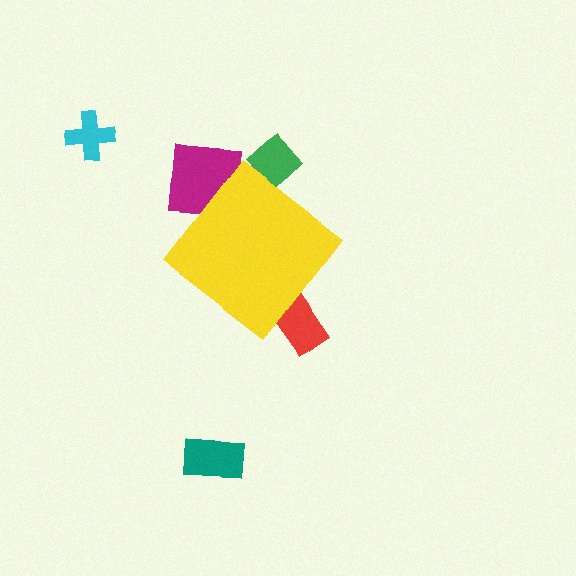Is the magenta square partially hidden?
Yes, the magenta square is partially hidden behind the yellow diamond.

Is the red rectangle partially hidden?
Yes, the red rectangle is partially hidden behind the yellow diamond.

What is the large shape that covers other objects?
A yellow diamond.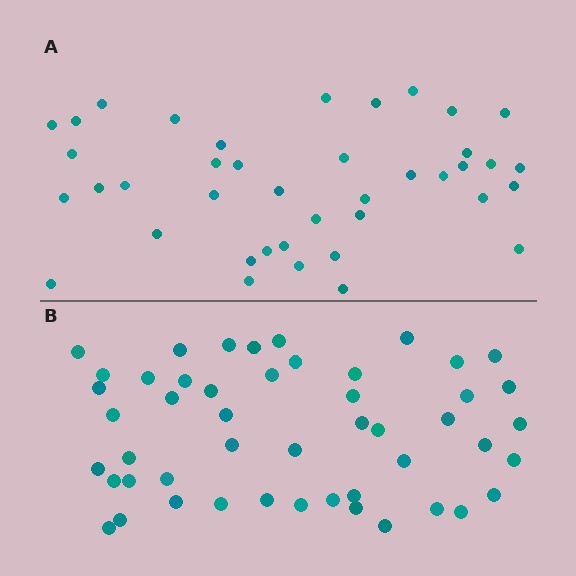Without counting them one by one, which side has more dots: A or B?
Region B (the bottom region) has more dots.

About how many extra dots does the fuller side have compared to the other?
Region B has roughly 8 or so more dots than region A.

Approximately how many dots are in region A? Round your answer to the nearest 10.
About 40 dots.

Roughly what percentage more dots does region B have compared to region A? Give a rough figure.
About 20% more.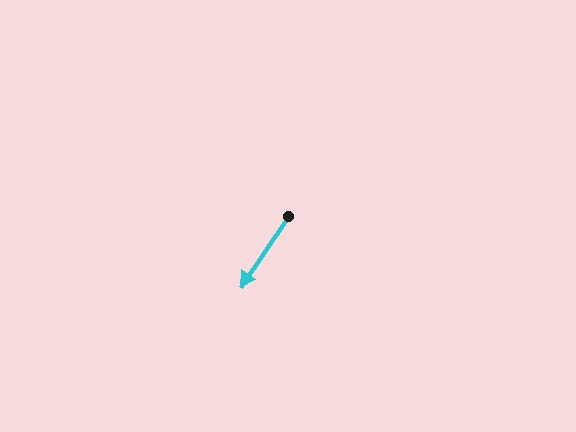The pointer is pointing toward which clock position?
Roughly 7 o'clock.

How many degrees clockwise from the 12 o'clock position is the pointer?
Approximately 214 degrees.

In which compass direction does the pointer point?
Southwest.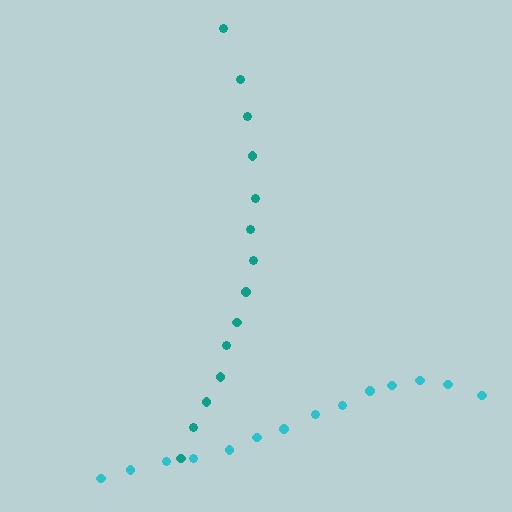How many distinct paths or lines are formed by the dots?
There are 2 distinct paths.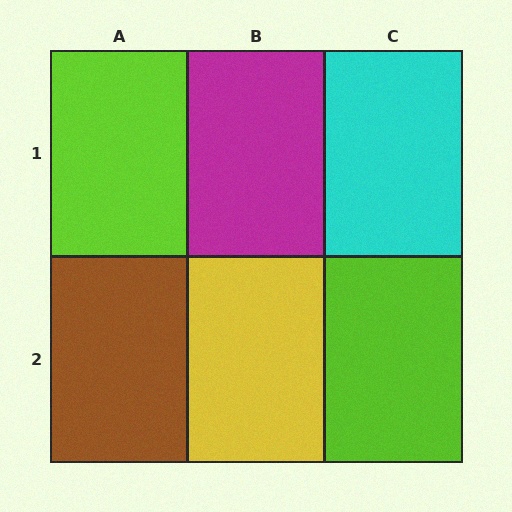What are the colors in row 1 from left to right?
Lime, magenta, cyan.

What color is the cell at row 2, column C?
Lime.